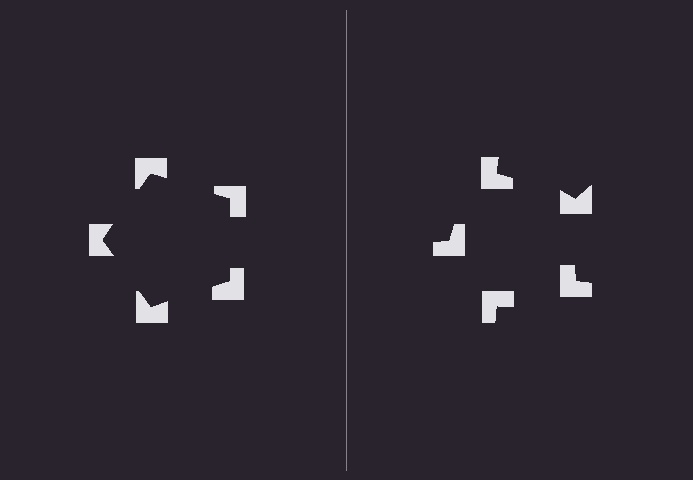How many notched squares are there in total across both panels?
10 — 5 on each side.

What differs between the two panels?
The notched squares are positioned identically on both sides; only the wedge orientations differ. On the left they align to a pentagon; on the right they are misaligned.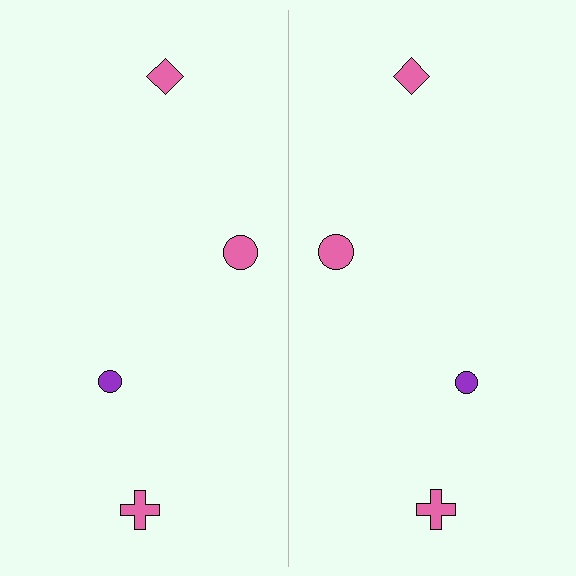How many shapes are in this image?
There are 8 shapes in this image.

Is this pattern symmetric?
Yes, this pattern has bilateral (reflection) symmetry.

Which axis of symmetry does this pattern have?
The pattern has a vertical axis of symmetry running through the center of the image.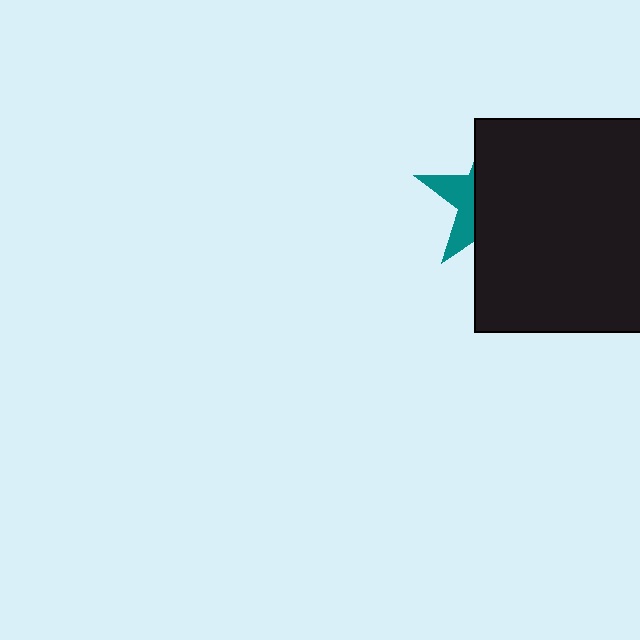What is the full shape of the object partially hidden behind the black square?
The partially hidden object is a teal star.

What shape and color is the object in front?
The object in front is a black square.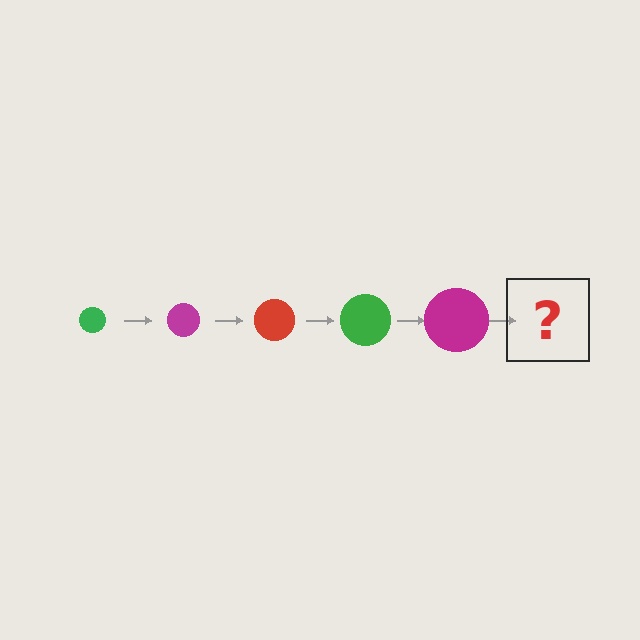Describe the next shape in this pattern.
It should be a red circle, larger than the previous one.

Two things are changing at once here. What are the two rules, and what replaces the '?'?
The two rules are that the circle grows larger each step and the color cycles through green, magenta, and red. The '?' should be a red circle, larger than the previous one.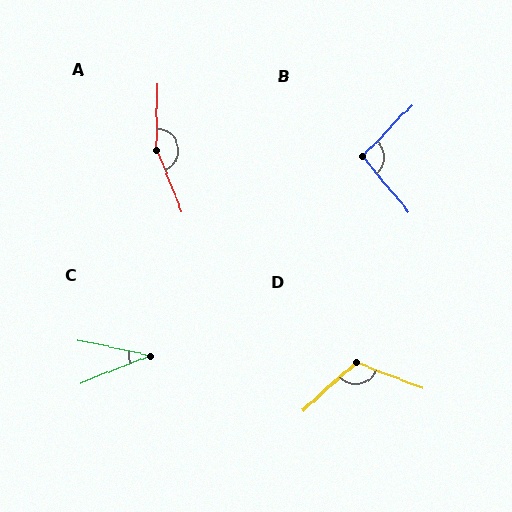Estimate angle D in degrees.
Approximately 117 degrees.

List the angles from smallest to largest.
C (34°), B (97°), D (117°), A (157°).